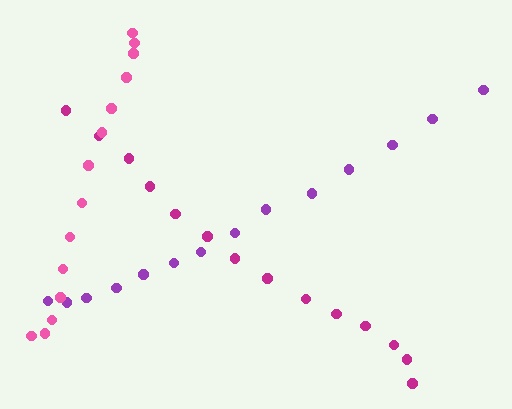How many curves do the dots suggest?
There are 3 distinct paths.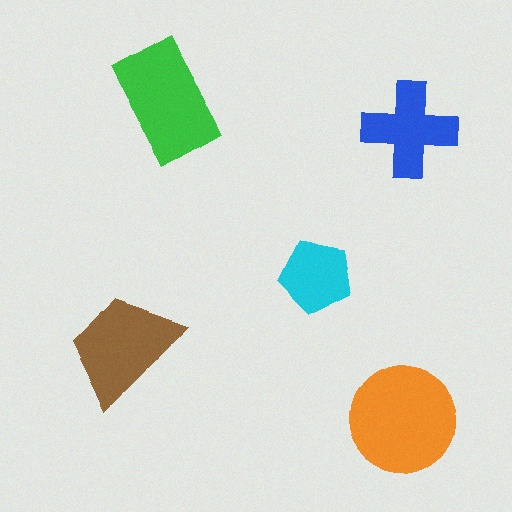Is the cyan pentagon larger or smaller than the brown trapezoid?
Smaller.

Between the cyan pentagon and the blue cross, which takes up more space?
The blue cross.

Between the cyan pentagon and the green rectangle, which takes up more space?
The green rectangle.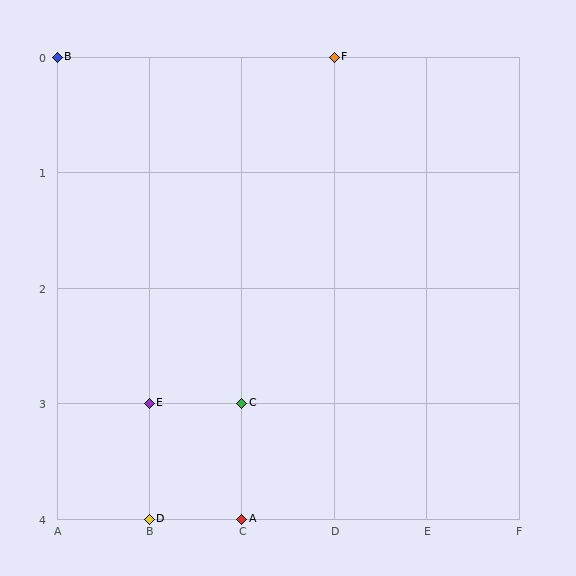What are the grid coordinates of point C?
Point C is at grid coordinates (C, 3).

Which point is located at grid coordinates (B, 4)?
Point D is at (B, 4).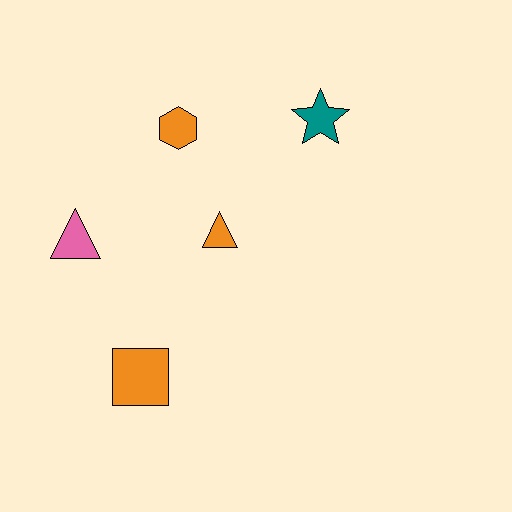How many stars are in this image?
There is 1 star.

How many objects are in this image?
There are 5 objects.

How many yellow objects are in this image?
There are no yellow objects.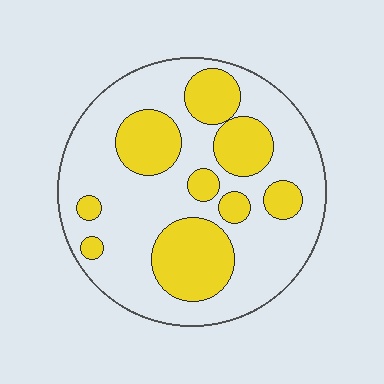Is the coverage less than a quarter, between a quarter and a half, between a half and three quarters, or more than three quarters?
Between a quarter and a half.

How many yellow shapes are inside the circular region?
9.